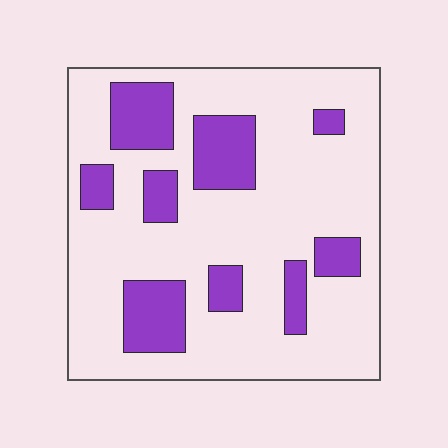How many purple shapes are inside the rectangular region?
9.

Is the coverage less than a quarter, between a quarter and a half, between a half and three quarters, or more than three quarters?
Less than a quarter.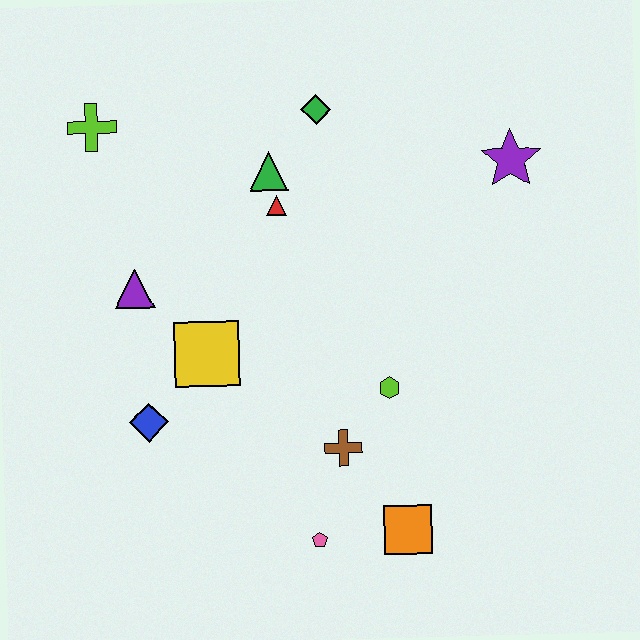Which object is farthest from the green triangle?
The orange square is farthest from the green triangle.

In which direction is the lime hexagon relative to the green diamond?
The lime hexagon is below the green diamond.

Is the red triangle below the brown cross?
No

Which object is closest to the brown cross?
The lime hexagon is closest to the brown cross.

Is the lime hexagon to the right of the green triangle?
Yes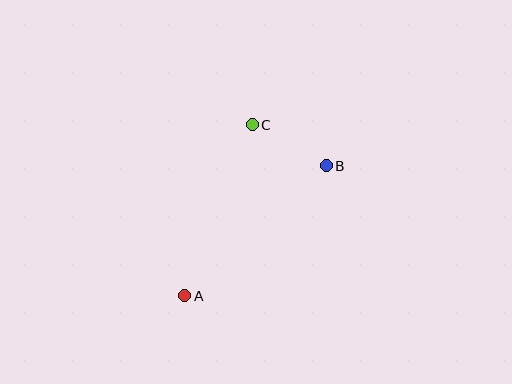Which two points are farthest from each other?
Points A and B are farthest from each other.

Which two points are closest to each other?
Points B and C are closest to each other.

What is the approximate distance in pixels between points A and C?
The distance between A and C is approximately 184 pixels.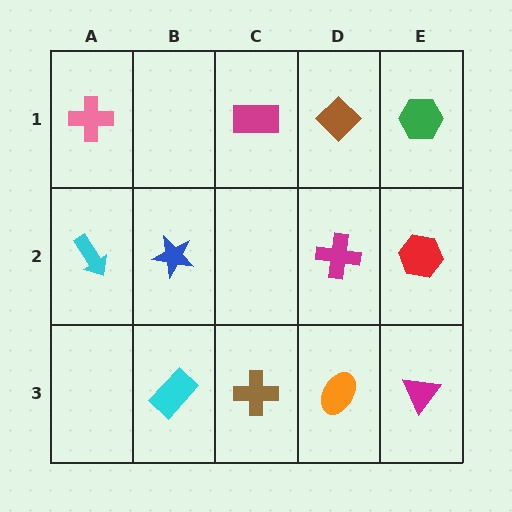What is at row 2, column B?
A blue star.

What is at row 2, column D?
A magenta cross.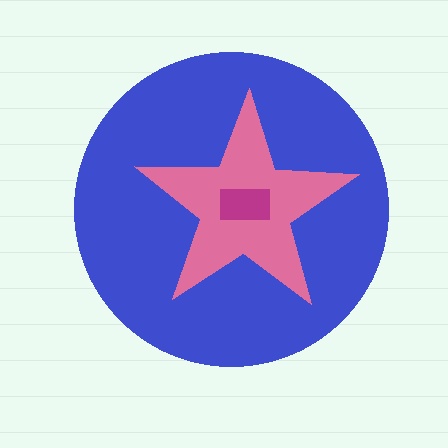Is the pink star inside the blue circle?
Yes.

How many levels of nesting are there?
3.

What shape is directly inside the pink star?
The magenta rectangle.